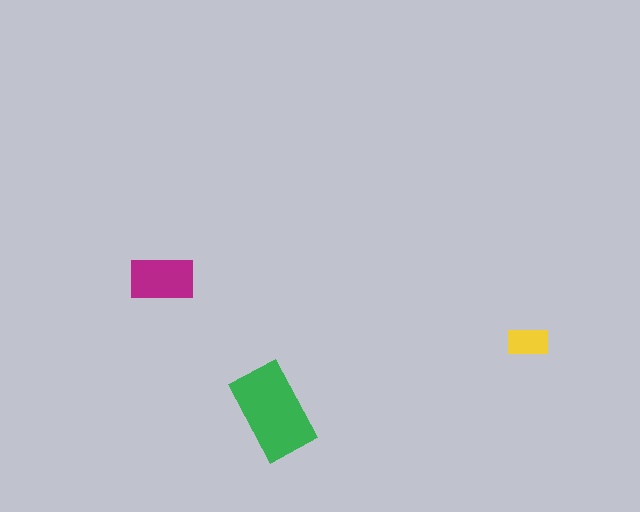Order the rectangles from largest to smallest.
the green one, the magenta one, the yellow one.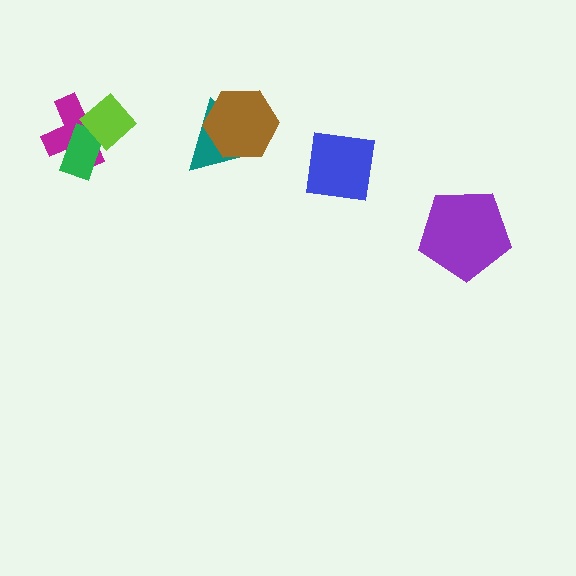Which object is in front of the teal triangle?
The brown hexagon is in front of the teal triangle.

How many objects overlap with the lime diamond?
2 objects overlap with the lime diamond.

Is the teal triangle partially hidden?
Yes, it is partially covered by another shape.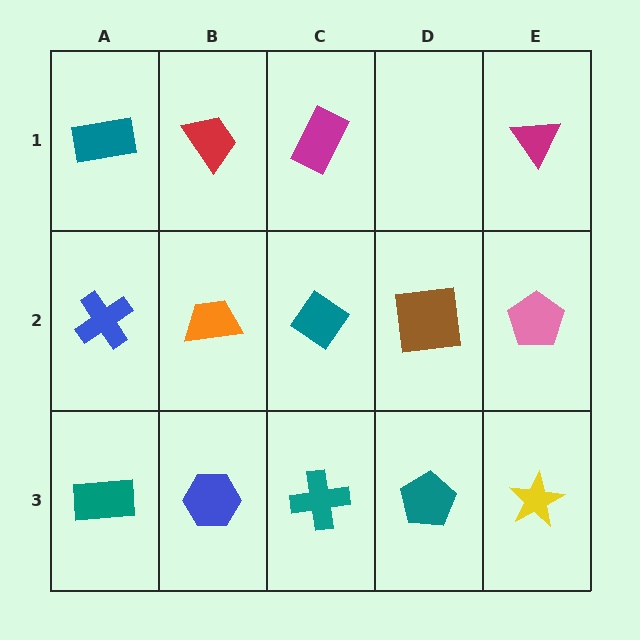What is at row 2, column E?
A pink pentagon.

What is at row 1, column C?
A magenta rectangle.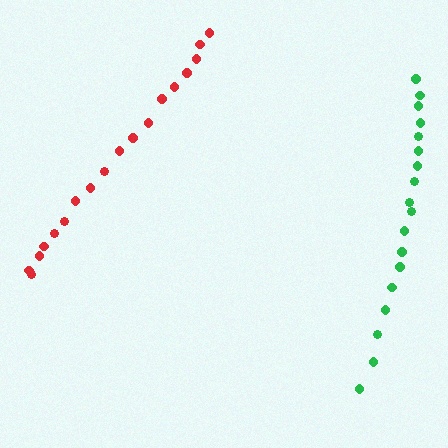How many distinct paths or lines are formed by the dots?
There are 2 distinct paths.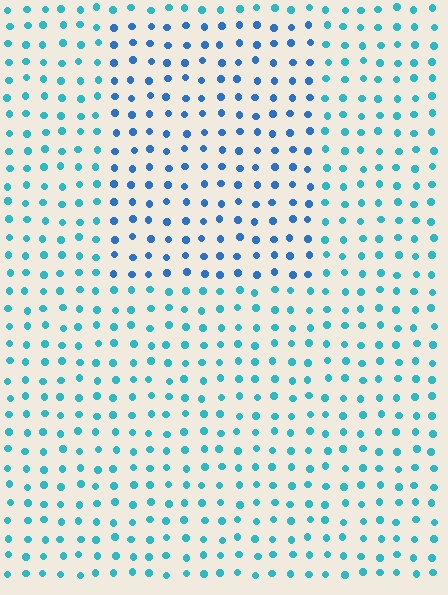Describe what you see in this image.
The image is filled with small cyan elements in a uniform arrangement. A rectangle-shaped region is visible where the elements are tinted to a slightly different hue, forming a subtle color boundary.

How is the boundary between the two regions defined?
The boundary is defined purely by a slight shift in hue (about 29 degrees). Spacing, size, and orientation are identical on both sides.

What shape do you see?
I see a rectangle.